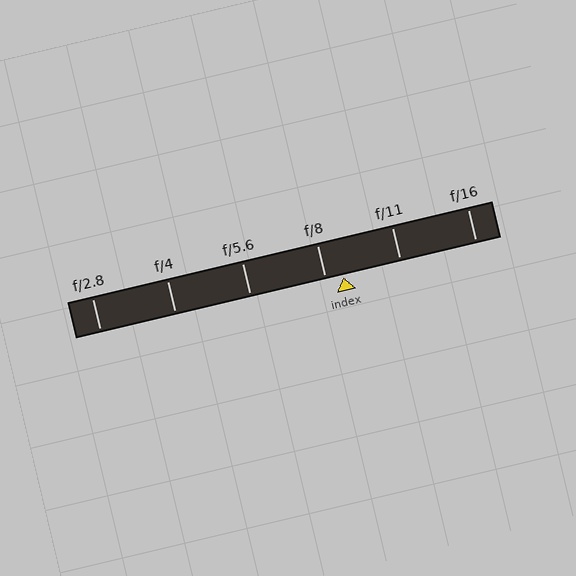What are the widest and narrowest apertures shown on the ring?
The widest aperture shown is f/2.8 and the narrowest is f/16.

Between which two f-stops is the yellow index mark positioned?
The index mark is between f/8 and f/11.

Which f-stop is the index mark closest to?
The index mark is closest to f/8.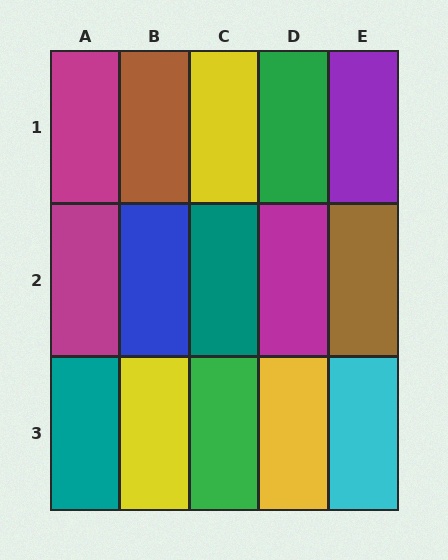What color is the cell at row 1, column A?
Magenta.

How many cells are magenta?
3 cells are magenta.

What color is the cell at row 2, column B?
Blue.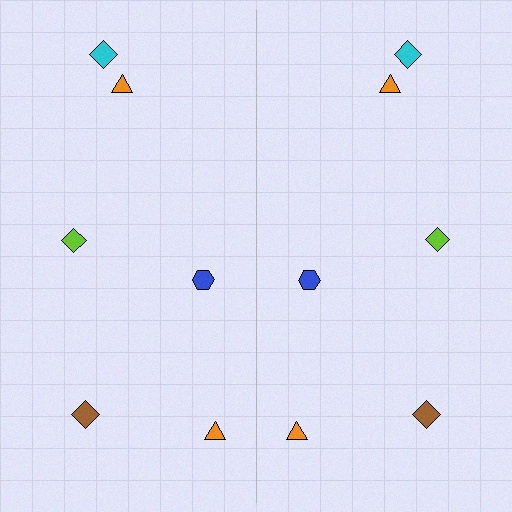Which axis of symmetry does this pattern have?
The pattern has a vertical axis of symmetry running through the center of the image.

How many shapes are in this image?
There are 12 shapes in this image.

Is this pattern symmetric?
Yes, this pattern has bilateral (reflection) symmetry.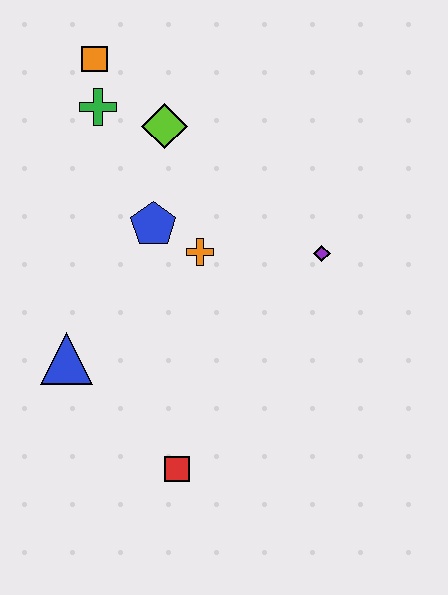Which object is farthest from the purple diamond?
The orange square is farthest from the purple diamond.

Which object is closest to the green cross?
The orange square is closest to the green cross.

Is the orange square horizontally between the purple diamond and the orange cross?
No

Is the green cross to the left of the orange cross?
Yes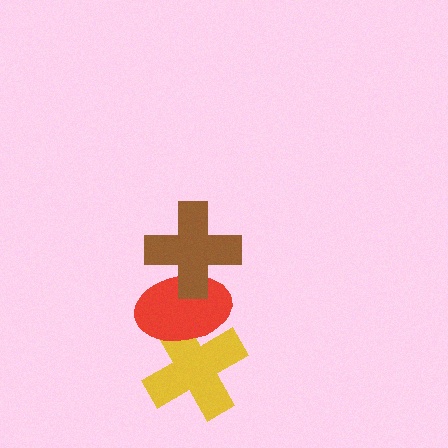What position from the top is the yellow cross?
The yellow cross is 3rd from the top.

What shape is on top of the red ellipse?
The brown cross is on top of the red ellipse.